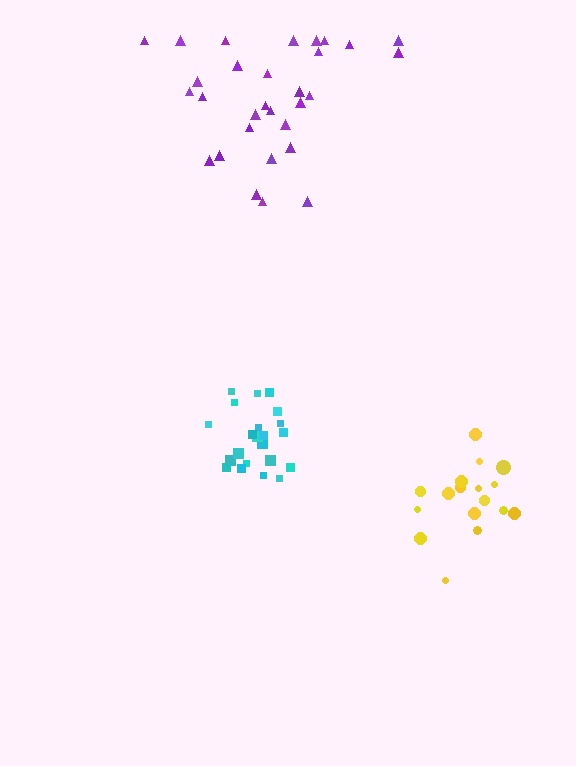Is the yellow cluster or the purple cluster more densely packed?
Yellow.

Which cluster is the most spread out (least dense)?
Purple.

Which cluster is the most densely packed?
Cyan.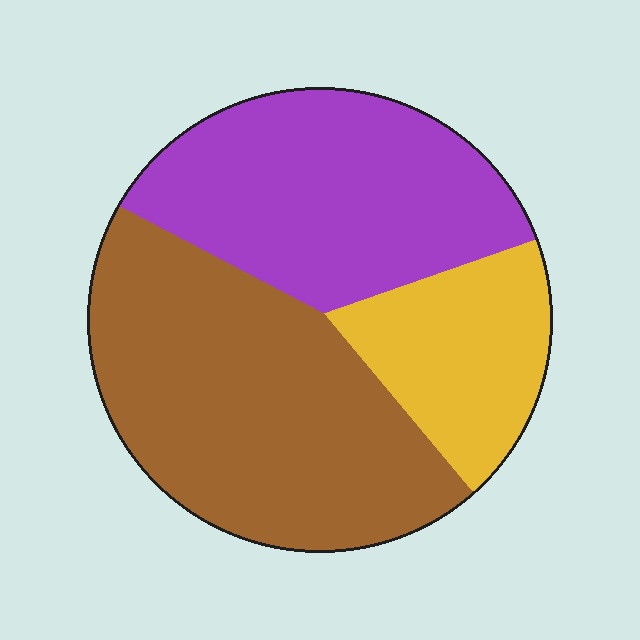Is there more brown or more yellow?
Brown.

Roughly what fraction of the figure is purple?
Purple takes up between a third and a half of the figure.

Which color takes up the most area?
Brown, at roughly 45%.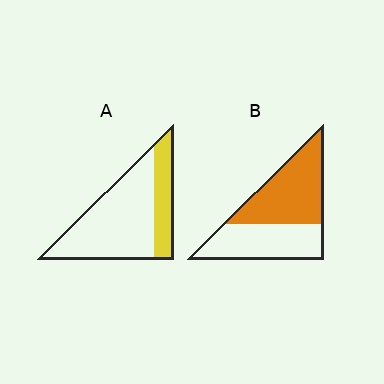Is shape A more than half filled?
No.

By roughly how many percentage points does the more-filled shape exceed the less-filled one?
By roughly 25 percentage points (B over A).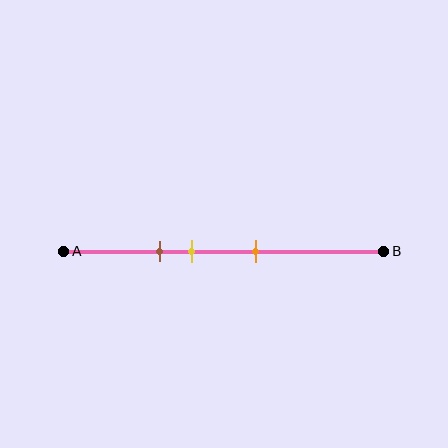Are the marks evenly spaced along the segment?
Yes, the marks are approximately evenly spaced.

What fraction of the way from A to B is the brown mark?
The brown mark is approximately 30% (0.3) of the way from A to B.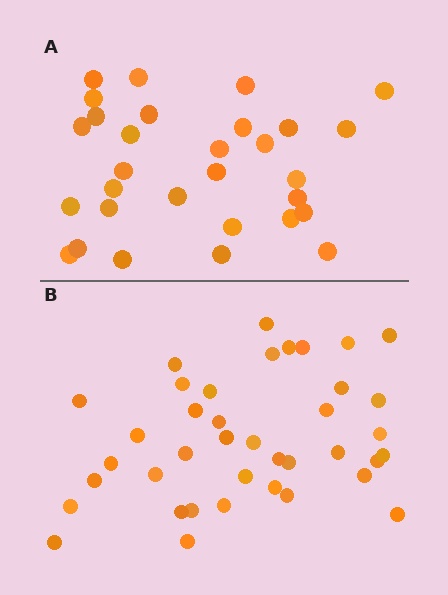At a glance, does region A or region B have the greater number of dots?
Region B (the bottom region) has more dots.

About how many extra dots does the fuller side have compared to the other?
Region B has roughly 8 or so more dots than region A.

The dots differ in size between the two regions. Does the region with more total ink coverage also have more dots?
No. Region A has more total ink coverage because its dots are larger, but region B actually contains more individual dots. Total area can be misleading — the number of items is what matters here.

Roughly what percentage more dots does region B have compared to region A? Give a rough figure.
About 30% more.